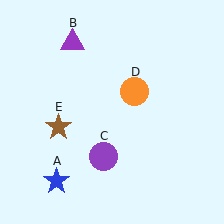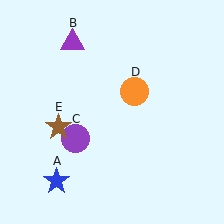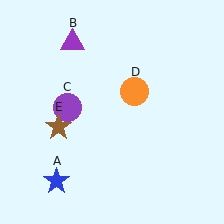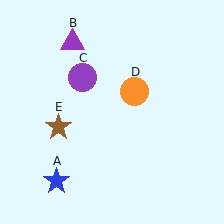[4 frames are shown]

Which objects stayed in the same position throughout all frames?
Blue star (object A) and purple triangle (object B) and orange circle (object D) and brown star (object E) remained stationary.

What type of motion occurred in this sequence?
The purple circle (object C) rotated clockwise around the center of the scene.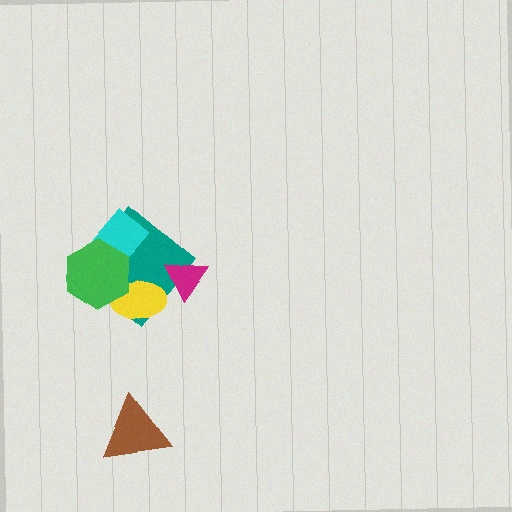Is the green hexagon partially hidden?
No, no other shape covers it.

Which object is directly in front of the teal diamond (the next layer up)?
The yellow ellipse is directly in front of the teal diamond.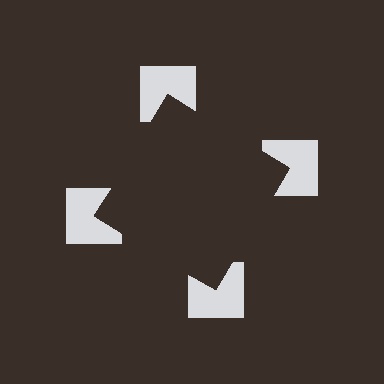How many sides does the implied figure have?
4 sides.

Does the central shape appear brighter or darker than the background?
It typically appears slightly darker than the background, even though no actual brightness change is drawn.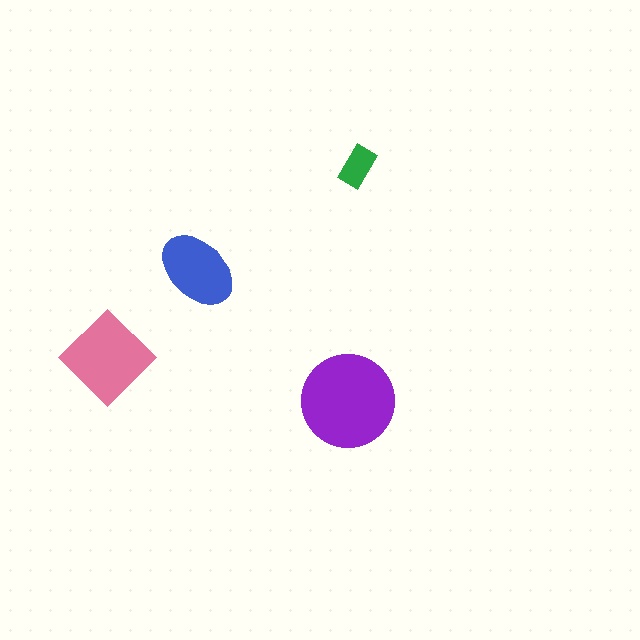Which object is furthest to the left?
The pink diamond is leftmost.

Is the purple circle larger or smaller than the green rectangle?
Larger.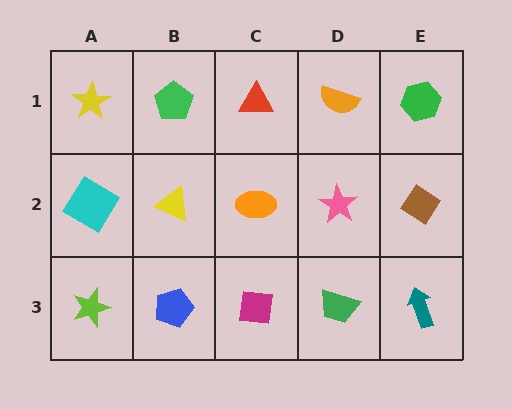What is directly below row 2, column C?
A magenta square.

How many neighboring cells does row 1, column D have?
3.